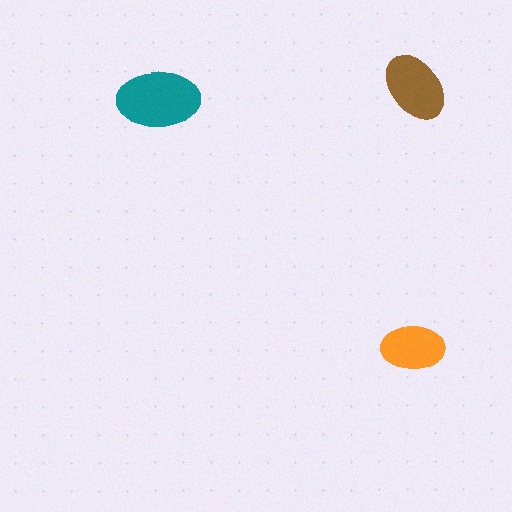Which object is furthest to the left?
The teal ellipse is leftmost.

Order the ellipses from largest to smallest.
the teal one, the brown one, the orange one.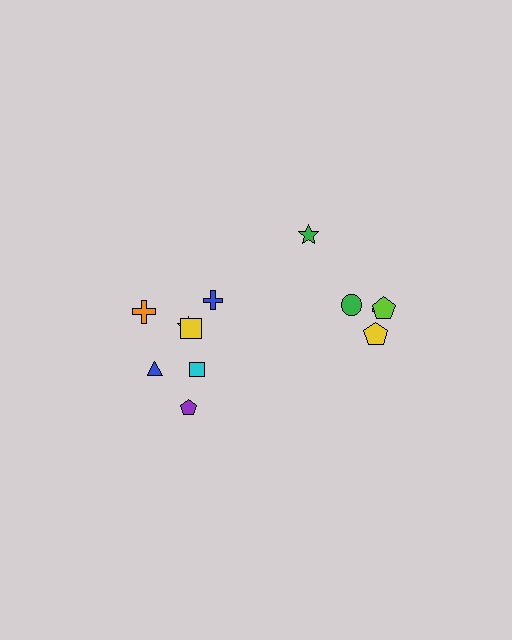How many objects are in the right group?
There are 5 objects.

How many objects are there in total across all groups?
There are 12 objects.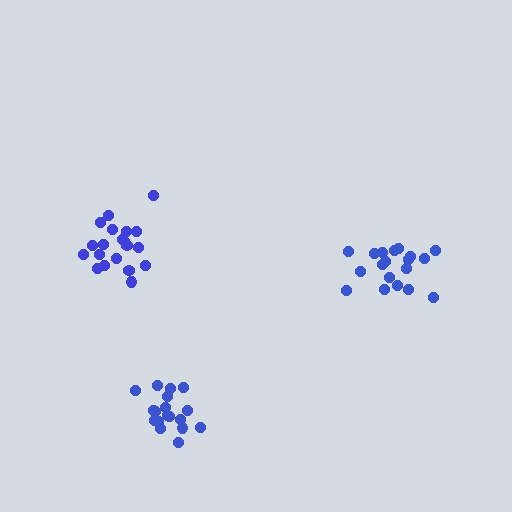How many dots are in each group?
Group 1: 18 dots, Group 2: 20 dots, Group 3: 19 dots (57 total).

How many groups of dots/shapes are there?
There are 3 groups.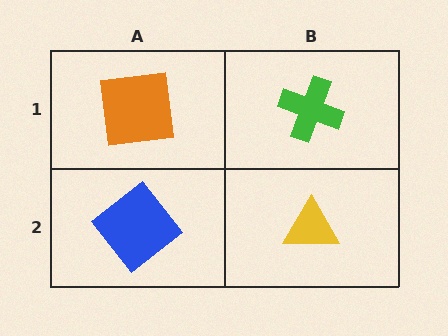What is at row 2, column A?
A blue diamond.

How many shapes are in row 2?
2 shapes.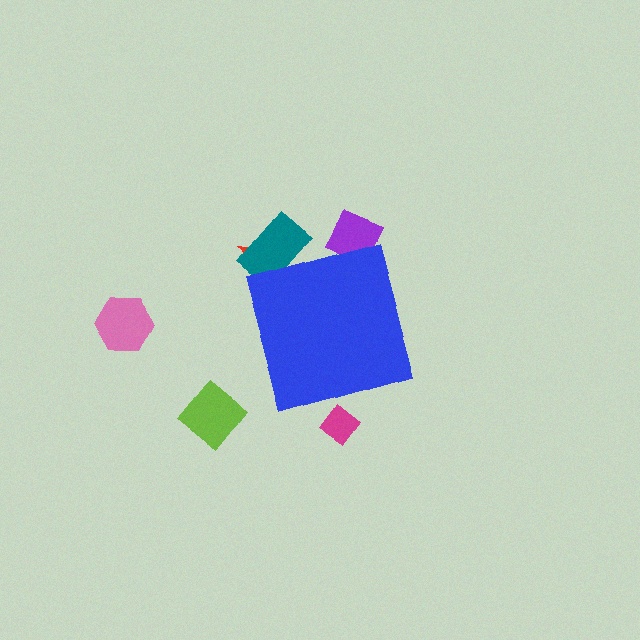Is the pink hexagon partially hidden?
No, the pink hexagon is fully visible.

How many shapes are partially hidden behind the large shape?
4 shapes are partially hidden.